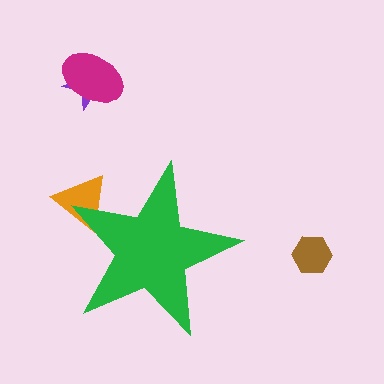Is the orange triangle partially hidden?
Yes, the orange triangle is partially hidden behind the green star.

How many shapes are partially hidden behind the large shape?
1 shape is partially hidden.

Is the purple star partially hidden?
No, the purple star is fully visible.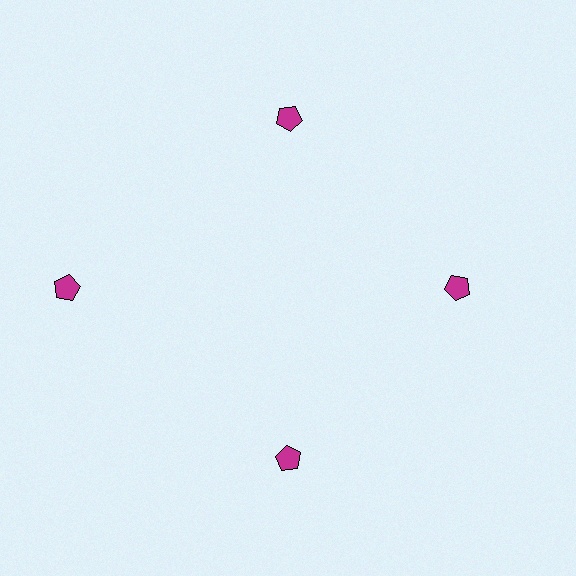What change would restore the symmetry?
The symmetry would be restored by moving it inward, back onto the ring so that all 4 pentagons sit at equal angles and equal distance from the center.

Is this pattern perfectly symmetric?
No. The 4 magenta pentagons are arranged in a ring, but one element near the 9 o'clock position is pushed outward from the center, breaking the 4-fold rotational symmetry.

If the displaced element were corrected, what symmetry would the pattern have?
It would have 4-fold rotational symmetry — the pattern would map onto itself every 90 degrees.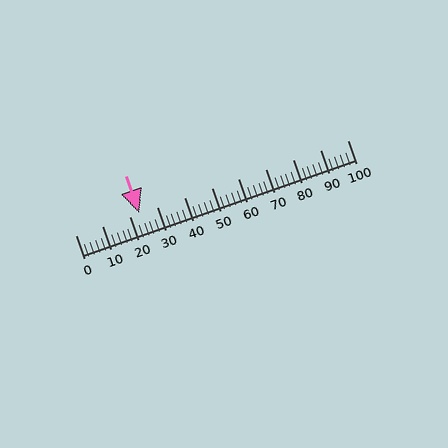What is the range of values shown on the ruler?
The ruler shows values from 0 to 100.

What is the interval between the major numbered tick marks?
The major tick marks are spaced 10 units apart.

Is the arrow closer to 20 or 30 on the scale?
The arrow is closer to 20.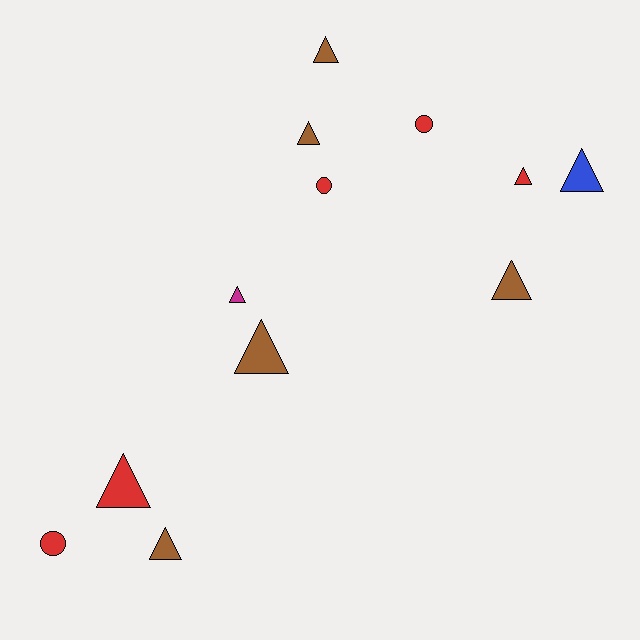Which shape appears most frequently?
Triangle, with 9 objects.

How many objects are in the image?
There are 12 objects.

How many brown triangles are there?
There are 5 brown triangles.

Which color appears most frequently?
Brown, with 5 objects.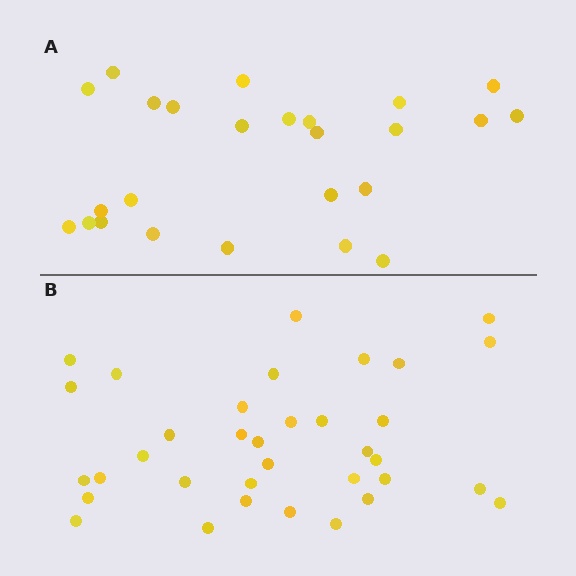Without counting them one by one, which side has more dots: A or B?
Region B (the bottom region) has more dots.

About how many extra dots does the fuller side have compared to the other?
Region B has roughly 10 or so more dots than region A.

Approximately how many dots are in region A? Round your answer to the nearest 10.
About 20 dots. (The exact count is 25, which rounds to 20.)